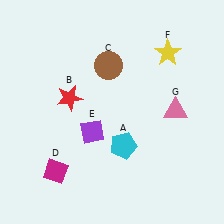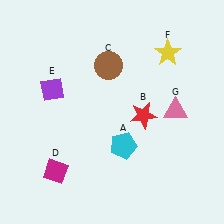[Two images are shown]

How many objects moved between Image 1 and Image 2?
2 objects moved between the two images.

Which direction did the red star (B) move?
The red star (B) moved right.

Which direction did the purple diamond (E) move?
The purple diamond (E) moved up.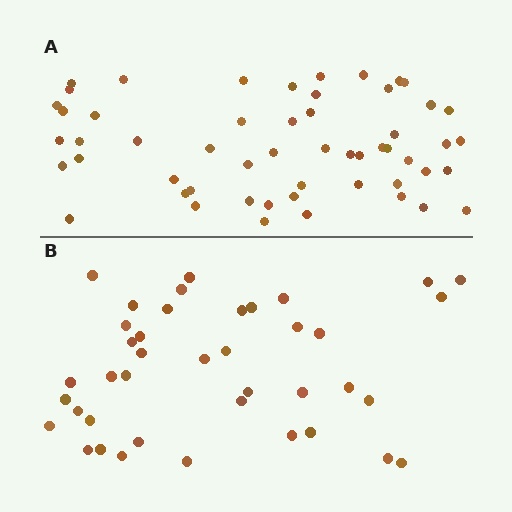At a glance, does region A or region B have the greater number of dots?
Region A (the top region) has more dots.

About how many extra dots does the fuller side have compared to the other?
Region A has approximately 15 more dots than region B.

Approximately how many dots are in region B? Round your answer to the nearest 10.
About 40 dots.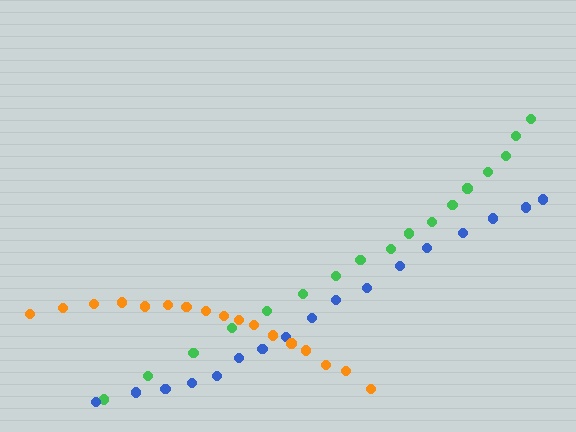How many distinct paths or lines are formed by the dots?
There are 3 distinct paths.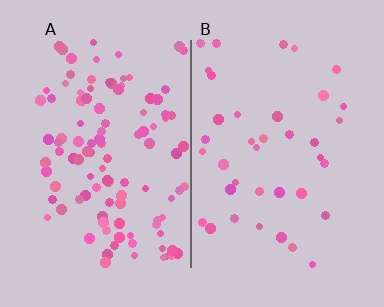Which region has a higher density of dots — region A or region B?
A (the left).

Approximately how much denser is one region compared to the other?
Approximately 2.8× — region A over region B.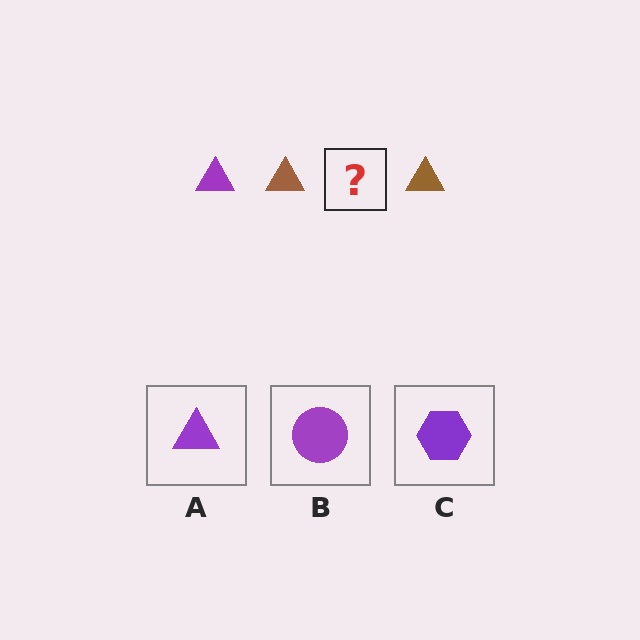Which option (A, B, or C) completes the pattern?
A.